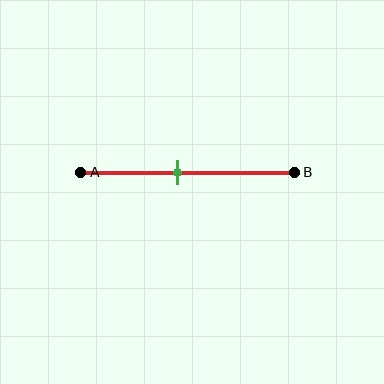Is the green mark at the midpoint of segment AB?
No, the mark is at about 45% from A, not at the 50% midpoint.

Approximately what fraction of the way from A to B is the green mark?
The green mark is approximately 45% of the way from A to B.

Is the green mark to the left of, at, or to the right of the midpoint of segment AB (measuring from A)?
The green mark is to the left of the midpoint of segment AB.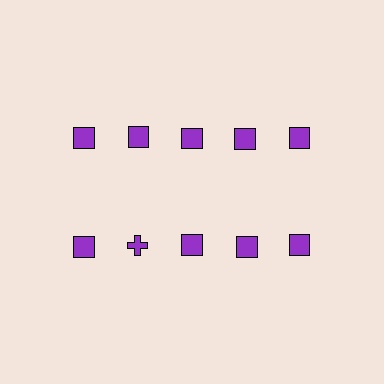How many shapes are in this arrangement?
There are 10 shapes arranged in a grid pattern.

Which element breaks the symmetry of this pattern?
The purple cross in the second row, second from left column breaks the symmetry. All other shapes are purple squares.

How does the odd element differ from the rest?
It has a different shape: cross instead of square.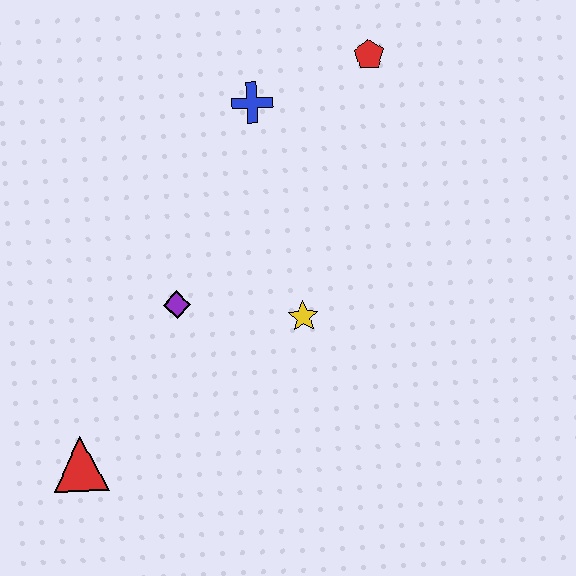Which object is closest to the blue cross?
The red pentagon is closest to the blue cross.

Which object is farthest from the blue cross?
The red triangle is farthest from the blue cross.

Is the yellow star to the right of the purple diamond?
Yes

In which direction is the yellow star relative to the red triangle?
The yellow star is to the right of the red triangle.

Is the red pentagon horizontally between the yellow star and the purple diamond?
No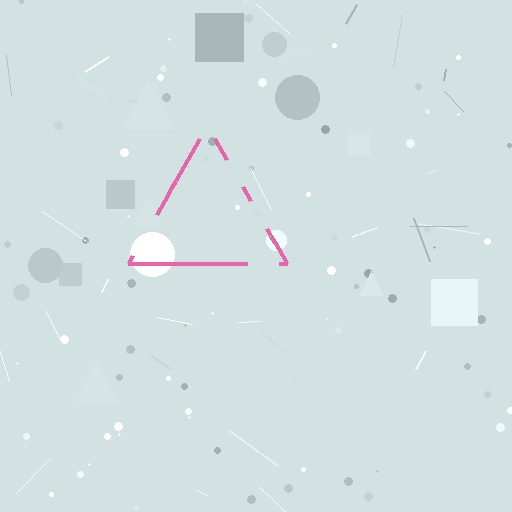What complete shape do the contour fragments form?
The contour fragments form a triangle.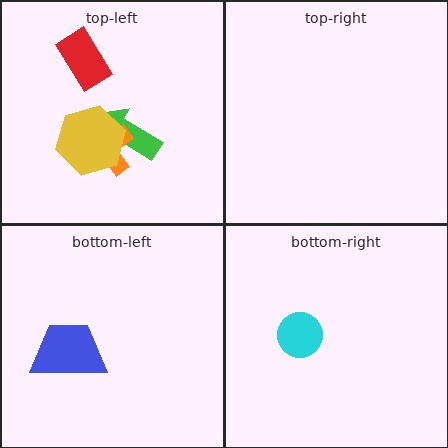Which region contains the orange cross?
The top-left region.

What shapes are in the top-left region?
The green arrow, the orange cross, the red rectangle, the yellow hexagon.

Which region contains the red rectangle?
The top-left region.